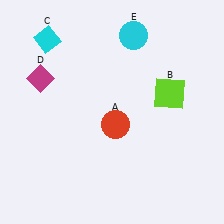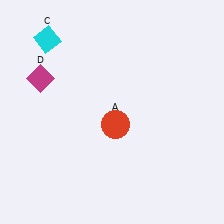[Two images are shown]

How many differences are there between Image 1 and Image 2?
There are 2 differences between the two images.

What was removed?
The cyan circle (E), the lime square (B) were removed in Image 2.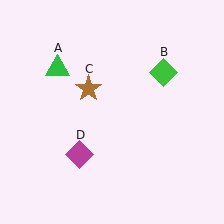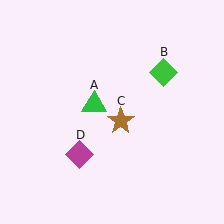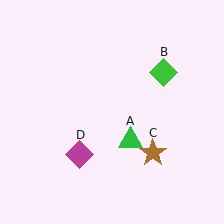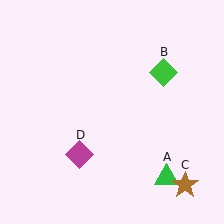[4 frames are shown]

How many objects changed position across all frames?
2 objects changed position: green triangle (object A), brown star (object C).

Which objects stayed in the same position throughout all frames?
Green diamond (object B) and magenta diamond (object D) remained stationary.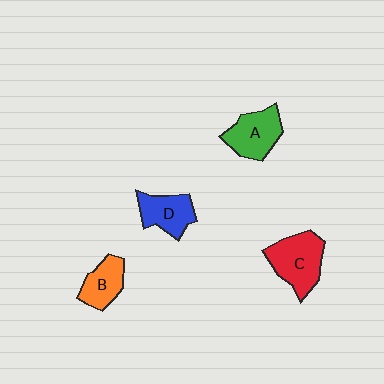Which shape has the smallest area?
Shape B (orange).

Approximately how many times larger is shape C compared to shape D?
Approximately 1.4 times.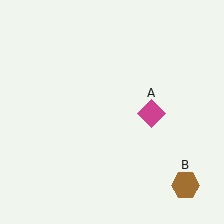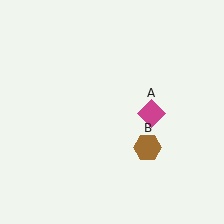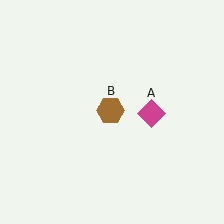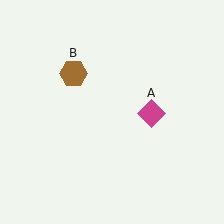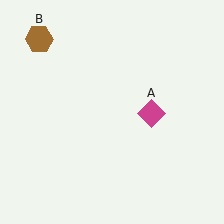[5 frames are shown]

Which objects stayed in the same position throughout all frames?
Magenta diamond (object A) remained stationary.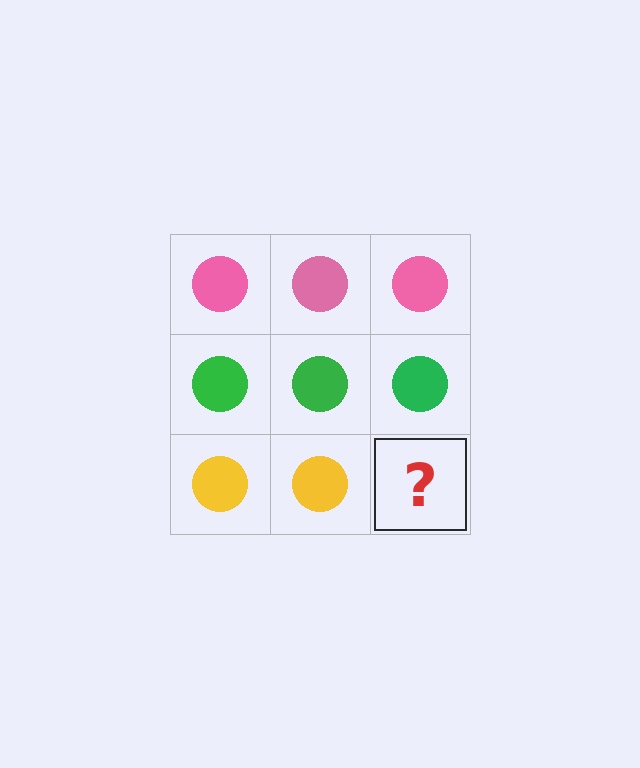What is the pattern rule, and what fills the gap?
The rule is that each row has a consistent color. The gap should be filled with a yellow circle.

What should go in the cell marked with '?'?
The missing cell should contain a yellow circle.